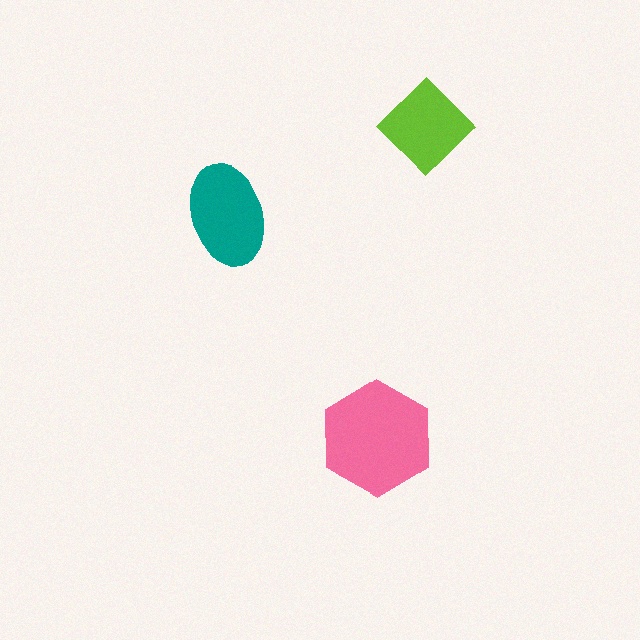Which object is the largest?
The pink hexagon.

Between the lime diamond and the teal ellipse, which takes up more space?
The teal ellipse.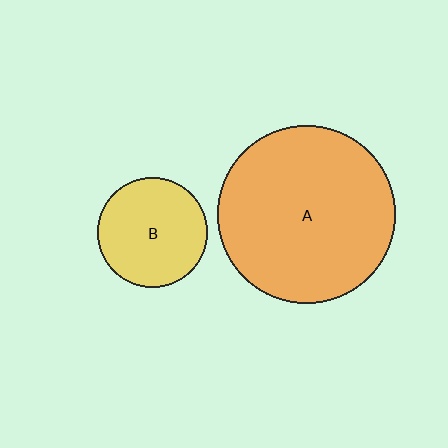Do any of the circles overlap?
No, none of the circles overlap.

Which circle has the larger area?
Circle A (orange).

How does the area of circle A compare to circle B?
Approximately 2.6 times.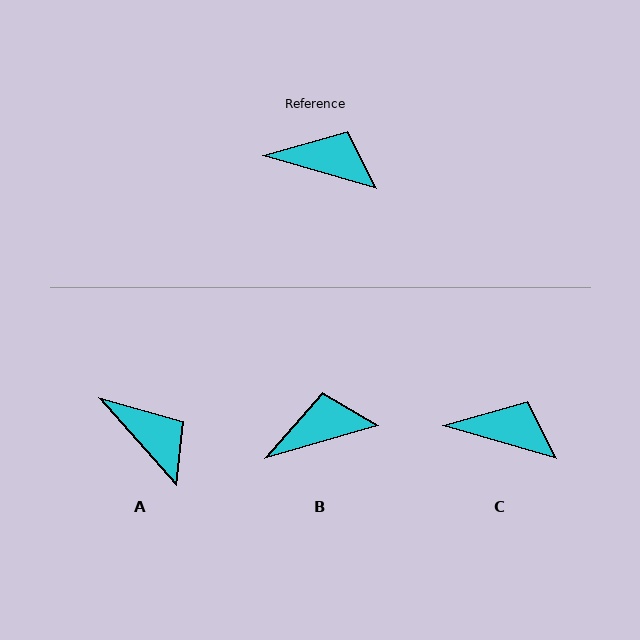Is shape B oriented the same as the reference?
No, it is off by about 32 degrees.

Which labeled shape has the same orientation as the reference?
C.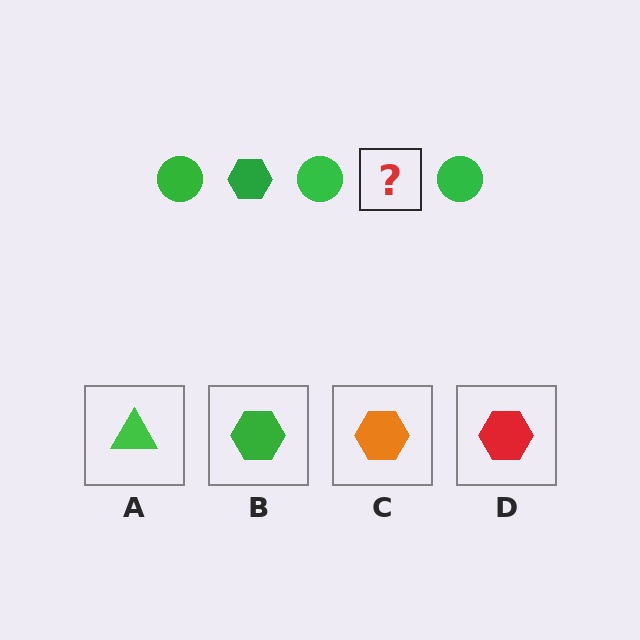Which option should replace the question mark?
Option B.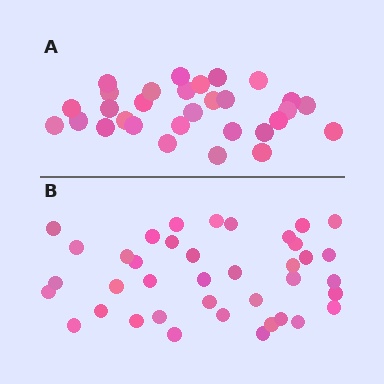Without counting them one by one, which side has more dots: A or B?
Region B (the bottom region) has more dots.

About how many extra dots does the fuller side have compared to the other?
Region B has roughly 8 or so more dots than region A.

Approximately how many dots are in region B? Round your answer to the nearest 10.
About 40 dots. (The exact count is 39, which rounds to 40.)